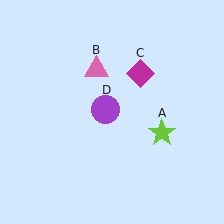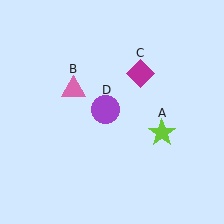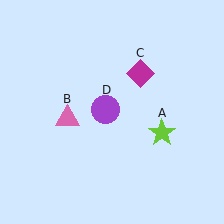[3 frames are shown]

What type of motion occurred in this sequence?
The pink triangle (object B) rotated counterclockwise around the center of the scene.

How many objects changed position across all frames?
1 object changed position: pink triangle (object B).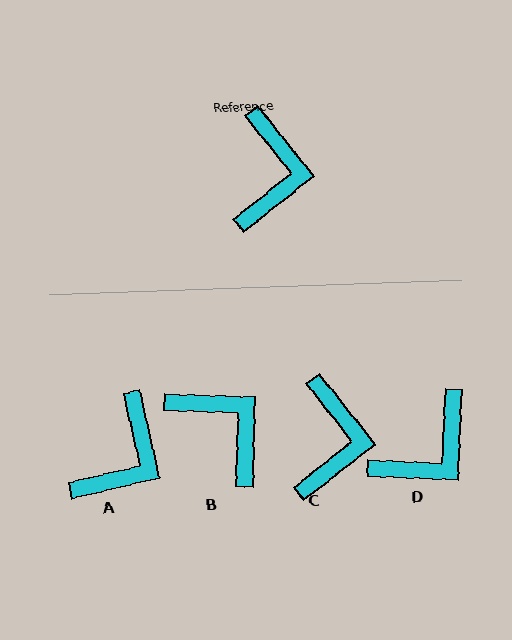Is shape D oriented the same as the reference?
No, it is off by about 41 degrees.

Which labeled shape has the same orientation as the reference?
C.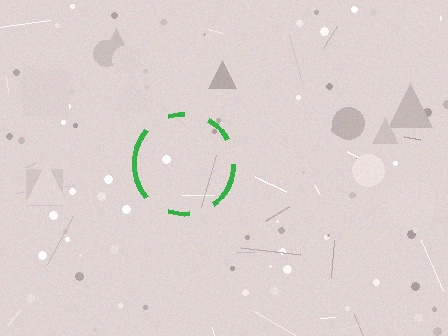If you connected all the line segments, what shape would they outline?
They would outline a circle.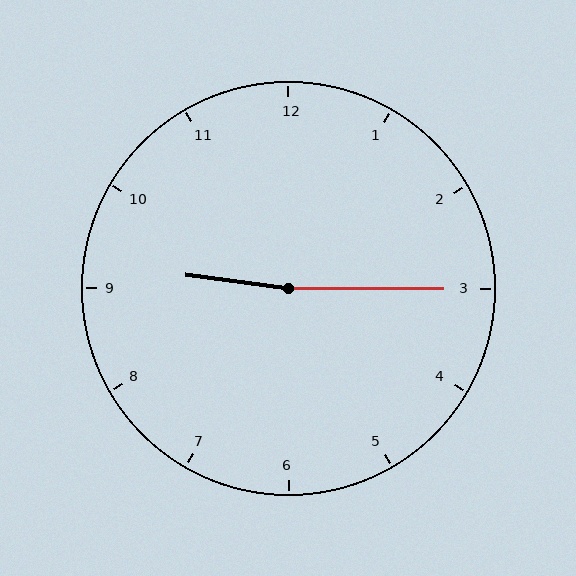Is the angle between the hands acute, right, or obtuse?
It is obtuse.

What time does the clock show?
9:15.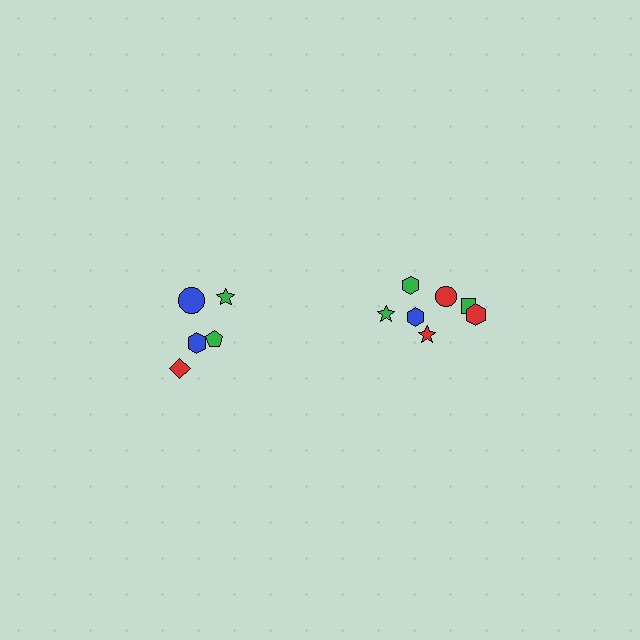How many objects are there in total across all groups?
There are 12 objects.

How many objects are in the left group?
There are 5 objects.